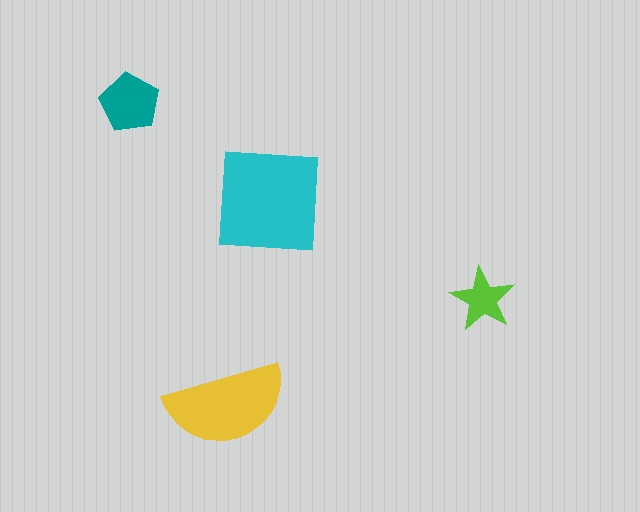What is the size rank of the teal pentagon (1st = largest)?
3rd.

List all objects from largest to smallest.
The cyan square, the yellow semicircle, the teal pentagon, the lime star.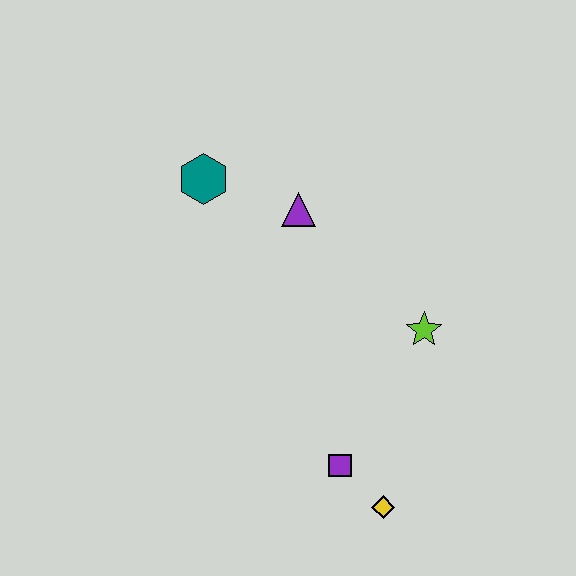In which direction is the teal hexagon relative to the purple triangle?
The teal hexagon is to the left of the purple triangle.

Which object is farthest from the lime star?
The teal hexagon is farthest from the lime star.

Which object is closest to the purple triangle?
The teal hexagon is closest to the purple triangle.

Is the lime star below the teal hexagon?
Yes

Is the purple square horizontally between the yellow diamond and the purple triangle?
Yes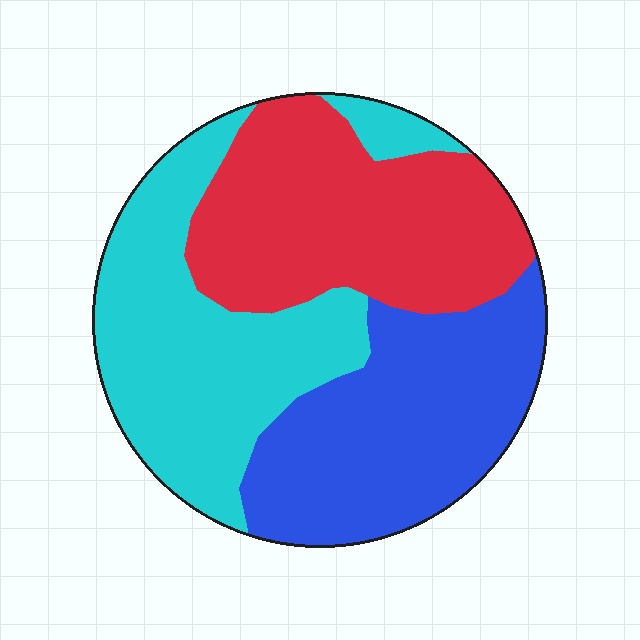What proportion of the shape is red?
Red takes up between a sixth and a third of the shape.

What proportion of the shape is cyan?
Cyan covers around 35% of the shape.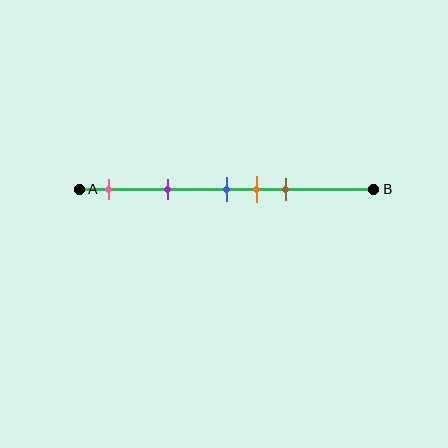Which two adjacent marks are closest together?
The blue and orange marks are the closest adjacent pair.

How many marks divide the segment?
There are 5 marks dividing the segment.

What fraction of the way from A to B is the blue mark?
The blue mark is approximately 50% (0.5) of the way from A to B.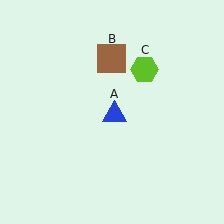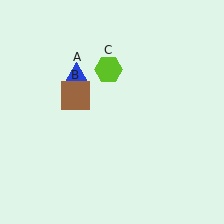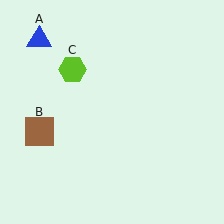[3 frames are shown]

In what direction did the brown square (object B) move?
The brown square (object B) moved down and to the left.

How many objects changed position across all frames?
3 objects changed position: blue triangle (object A), brown square (object B), lime hexagon (object C).